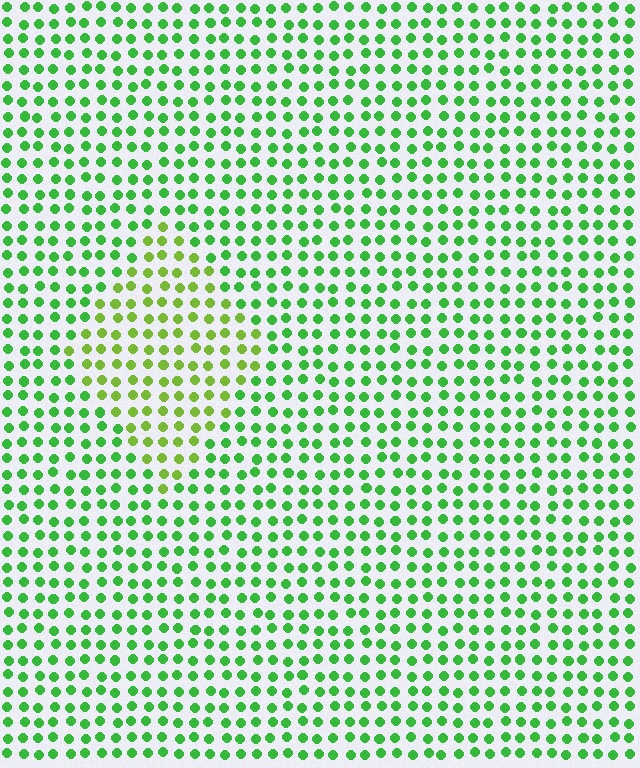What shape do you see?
I see a diamond.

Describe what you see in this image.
The image is filled with small green elements in a uniform arrangement. A diamond-shaped region is visible where the elements are tinted to a slightly different hue, forming a subtle color boundary.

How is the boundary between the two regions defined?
The boundary is defined purely by a slight shift in hue (about 32 degrees). Spacing, size, and orientation are identical on both sides.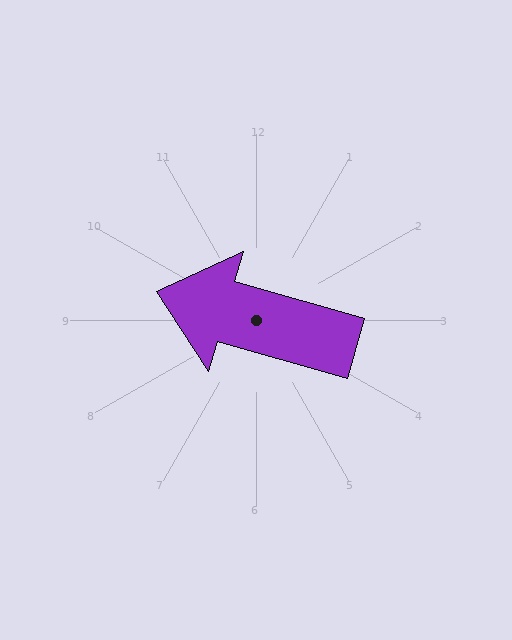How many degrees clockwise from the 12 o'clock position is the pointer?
Approximately 286 degrees.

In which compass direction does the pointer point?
West.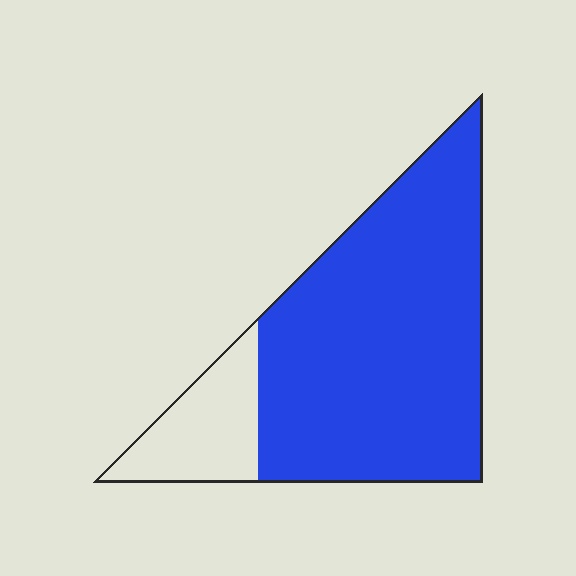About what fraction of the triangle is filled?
About five sixths (5/6).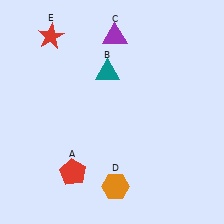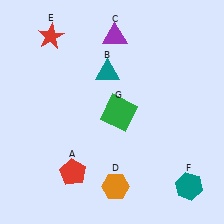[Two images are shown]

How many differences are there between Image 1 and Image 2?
There are 2 differences between the two images.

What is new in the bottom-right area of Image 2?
A teal hexagon (F) was added in the bottom-right area of Image 2.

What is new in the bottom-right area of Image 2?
A green square (G) was added in the bottom-right area of Image 2.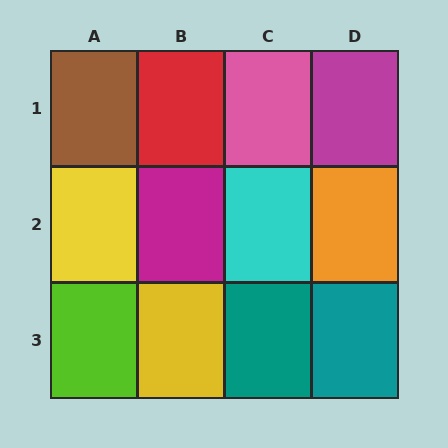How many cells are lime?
1 cell is lime.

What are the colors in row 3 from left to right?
Lime, yellow, teal, teal.